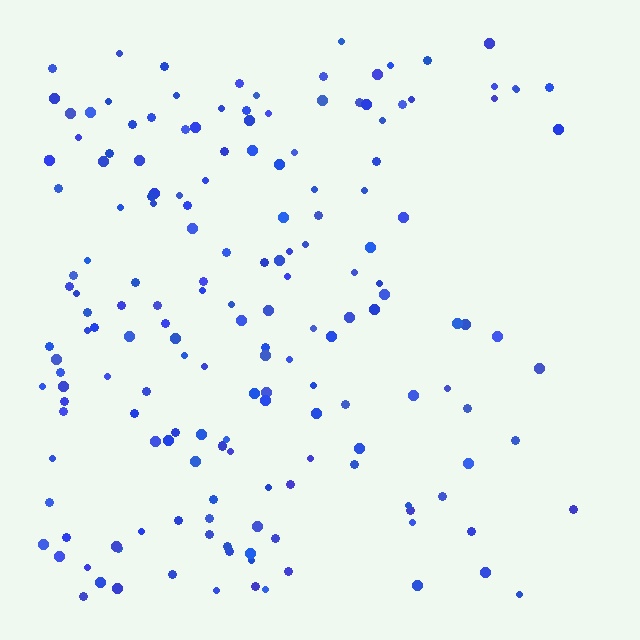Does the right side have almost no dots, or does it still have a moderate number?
Still a moderate number, just noticeably fewer than the left.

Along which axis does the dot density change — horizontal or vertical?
Horizontal.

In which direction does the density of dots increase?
From right to left, with the left side densest.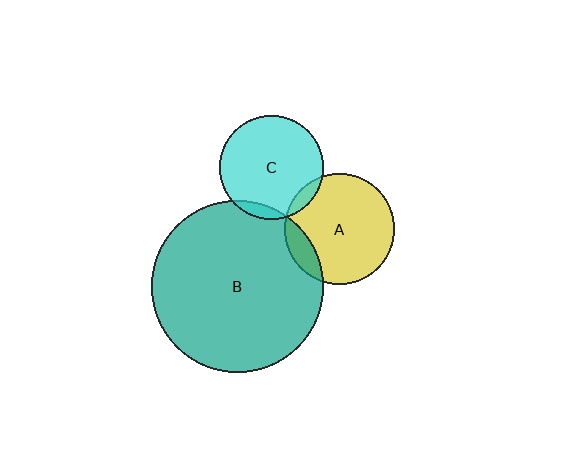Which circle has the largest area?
Circle B (teal).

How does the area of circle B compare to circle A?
Approximately 2.4 times.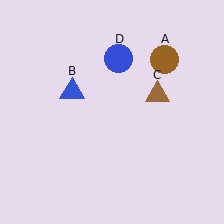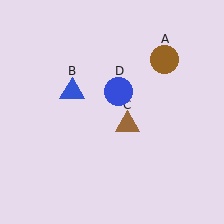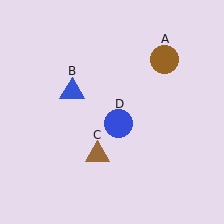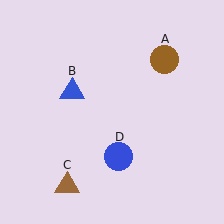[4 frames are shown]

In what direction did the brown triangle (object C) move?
The brown triangle (object C) moved down and to the left.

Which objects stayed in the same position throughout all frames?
Brown circle (object A) and blue triangle (object B) remained stationary.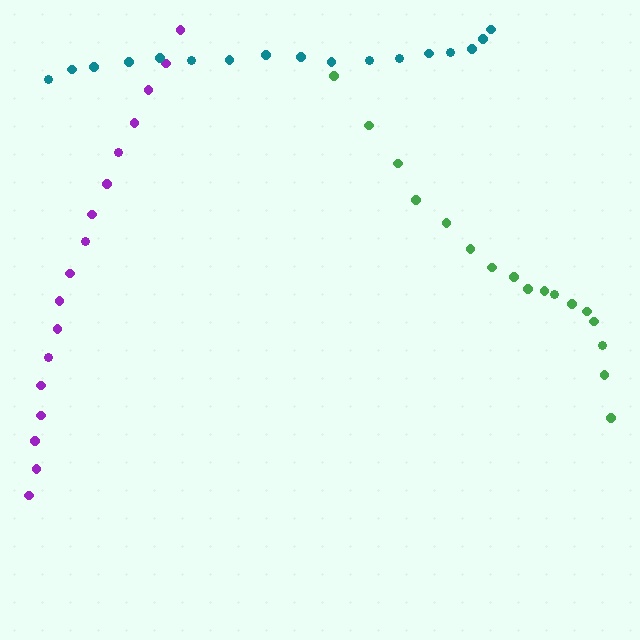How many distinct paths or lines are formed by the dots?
There are 3 distinct paths.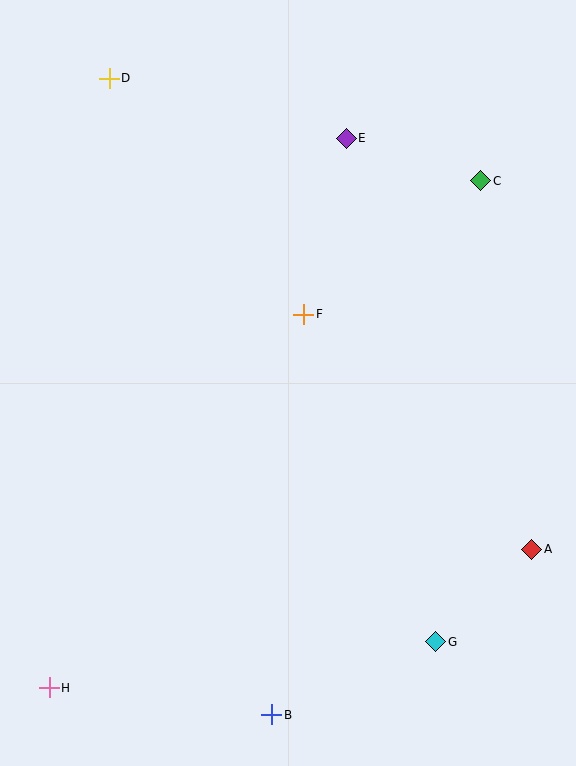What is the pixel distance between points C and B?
The distance between C and B is 574 pixels.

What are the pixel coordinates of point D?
Point D is at (109, 78).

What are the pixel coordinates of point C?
Point C is at (481, 181).